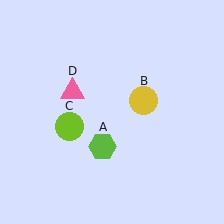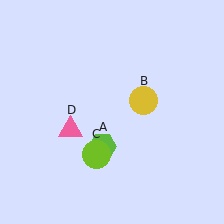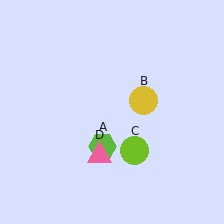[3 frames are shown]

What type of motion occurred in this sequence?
The lime circle (object C), pink triangle (object D) rotated counterclockwise around the center of the scene.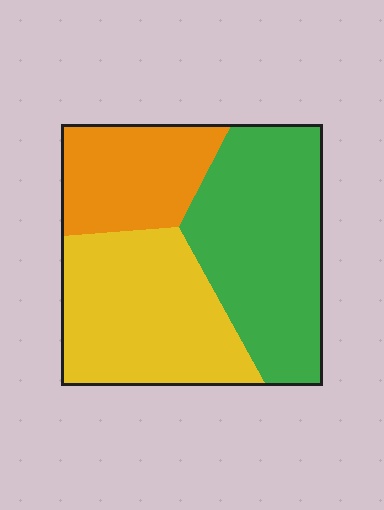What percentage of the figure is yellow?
Yellow takes up about three eighths (3/8) of the figure.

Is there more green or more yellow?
Green.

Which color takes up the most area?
Green, at roughly 40%.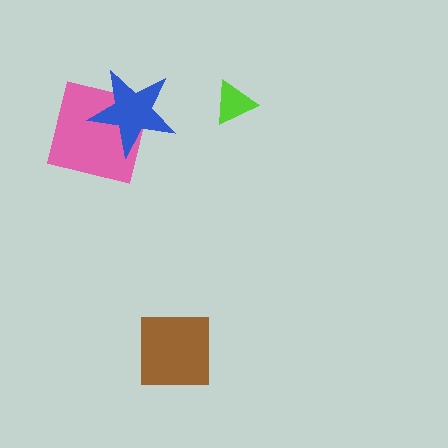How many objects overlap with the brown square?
0 objects overlap with the brown square.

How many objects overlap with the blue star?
1 object overlaps with the blue star.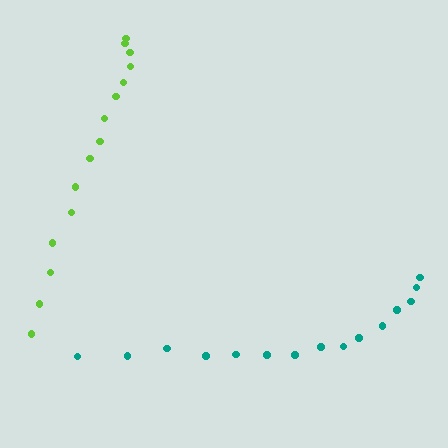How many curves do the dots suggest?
There are 2 distinct paths.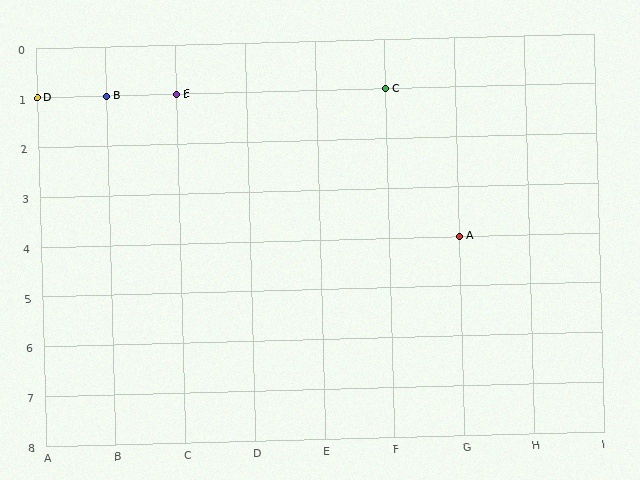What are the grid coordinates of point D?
Point D is at grid coordinates (A, 1).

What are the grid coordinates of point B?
Point B is at grid coordinates (B, 1).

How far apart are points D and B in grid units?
Points D and B are 1 column apart.